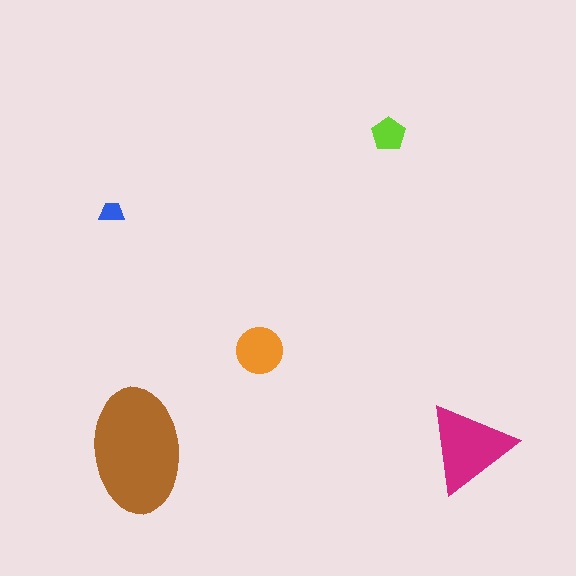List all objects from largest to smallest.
The brown ellipse, the magenta triangle, the orange circle, the lime pentagon, the blue trapezoid.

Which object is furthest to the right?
The magenta triangle is rightmost.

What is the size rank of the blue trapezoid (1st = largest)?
5th.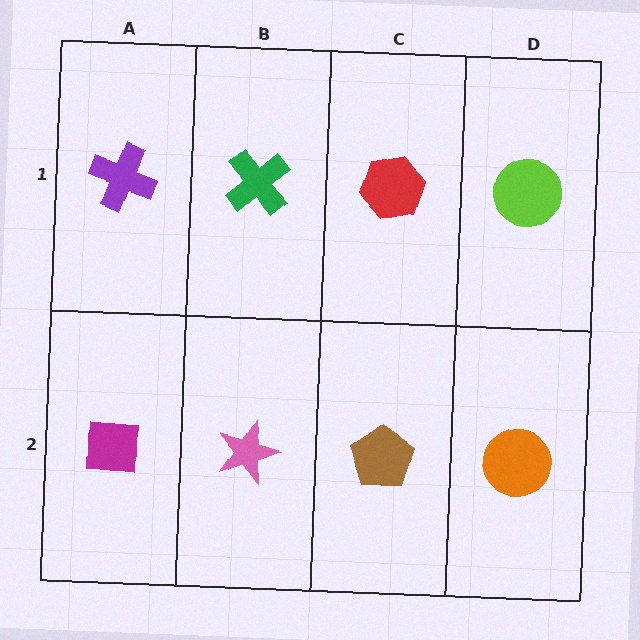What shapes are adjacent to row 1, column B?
A pink star (row 2, column B), a purple cross (row 1, column A), a red hexagon (row 1, column C).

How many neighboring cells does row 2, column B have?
3.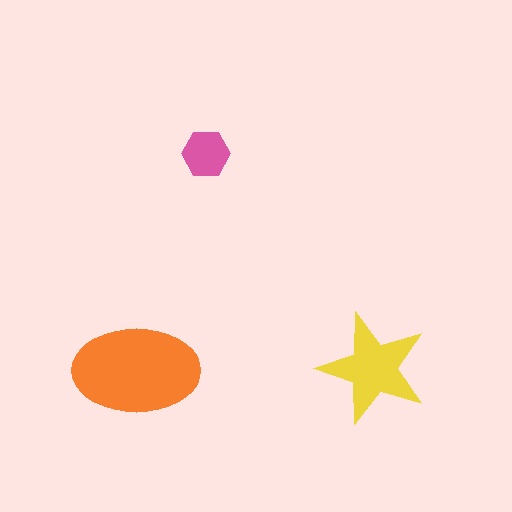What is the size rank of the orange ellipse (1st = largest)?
1st.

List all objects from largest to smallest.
The orange ellipse, the yellow star, the pink hexagon.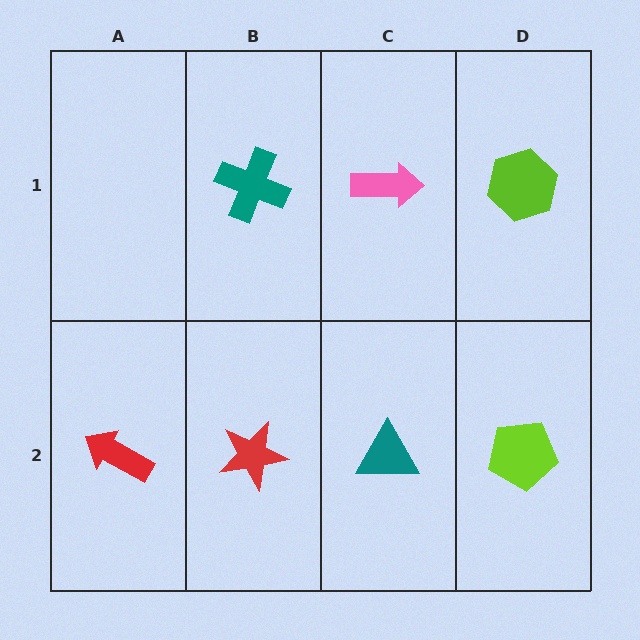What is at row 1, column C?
A pink arrow.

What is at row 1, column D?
A lime hexagon.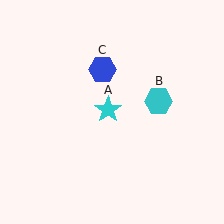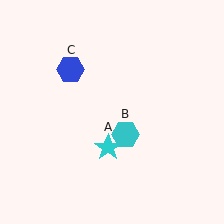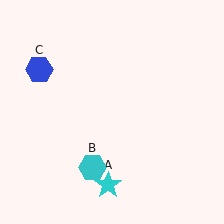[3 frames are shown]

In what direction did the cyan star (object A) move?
The cyan star (object A) moved down.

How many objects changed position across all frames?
3 objects changed position: cyan star (object A), cyan hexagon (object B), blue hexagon (object C).